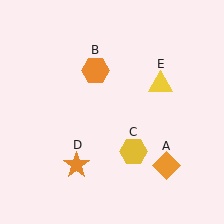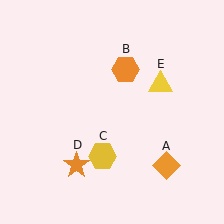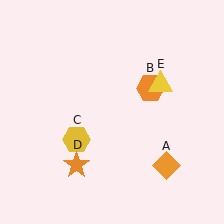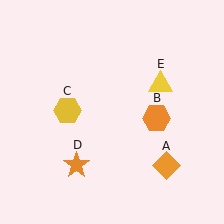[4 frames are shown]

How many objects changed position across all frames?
2 objects changed position: orange hexagon (object B), yellow hexagon (object C).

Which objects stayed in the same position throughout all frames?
Orange diamond (object A) and orange star (object D) and yellow triangle (object E) remained stationary.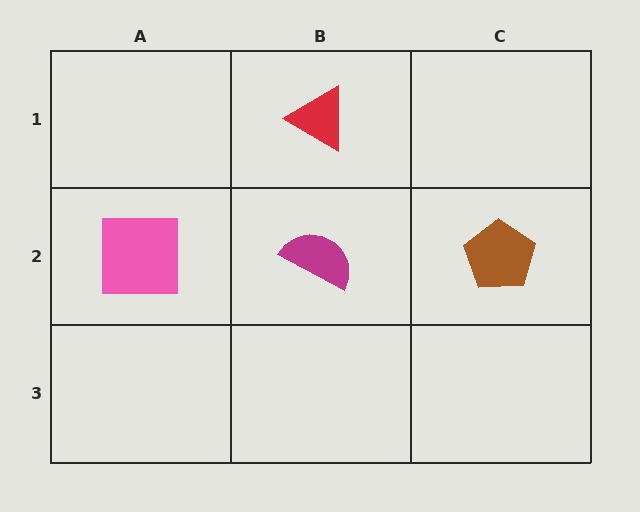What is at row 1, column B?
A red triangle.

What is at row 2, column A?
A pink square.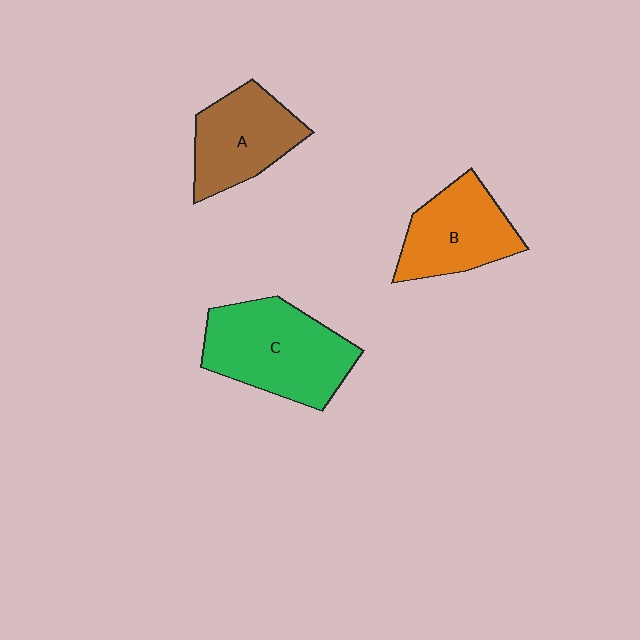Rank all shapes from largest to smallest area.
From largest to smallest: C (green), B (orange), A (brown).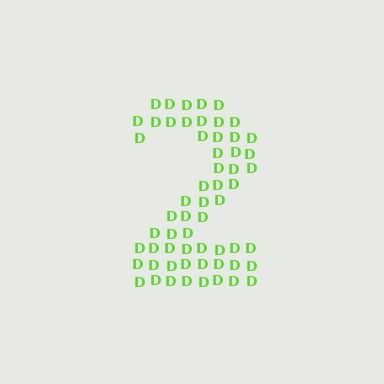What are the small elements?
The small elements are letter D's.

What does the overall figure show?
The overall figure shows the digit 2.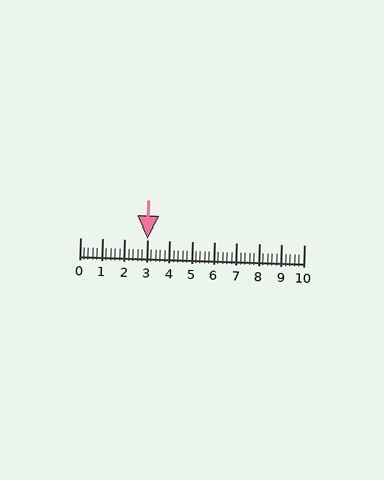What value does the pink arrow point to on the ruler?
The pink arrow points to approximately 3.0.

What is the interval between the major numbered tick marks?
The major tick marks are spaced 1 units apart.